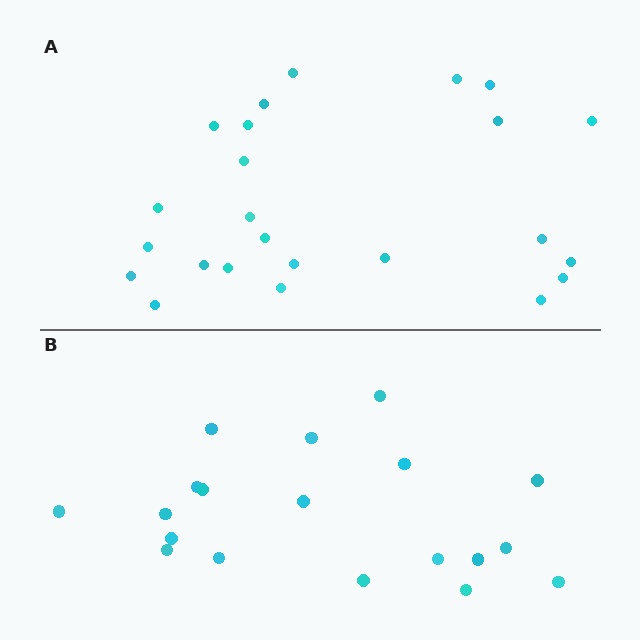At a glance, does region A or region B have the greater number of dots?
Region A (the top region) has more dots.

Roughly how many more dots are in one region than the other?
Region A has about 5 more dots than region B.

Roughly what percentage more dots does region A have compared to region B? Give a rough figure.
About 25% more.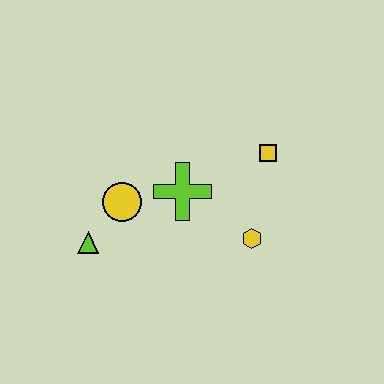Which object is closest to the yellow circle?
The lime triangle is closest to the yellow circle.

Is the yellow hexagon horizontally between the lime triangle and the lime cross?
No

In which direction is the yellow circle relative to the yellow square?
The yellow circle is to the left of the yellow square.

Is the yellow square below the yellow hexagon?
No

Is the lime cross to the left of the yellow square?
Yes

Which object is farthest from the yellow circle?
The yellow square is farthest from the yellow circle.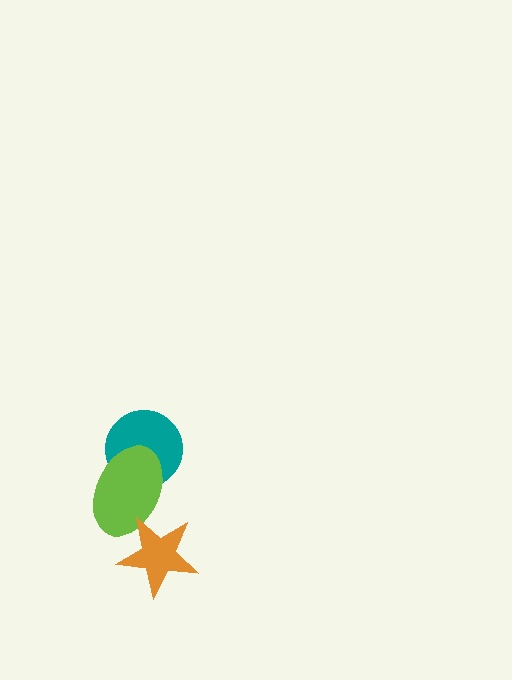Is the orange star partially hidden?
No, no other shape covers it.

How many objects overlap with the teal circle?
1 object overlaps with the teal circle.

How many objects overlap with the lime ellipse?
2 objects overlap with the lime ellipse.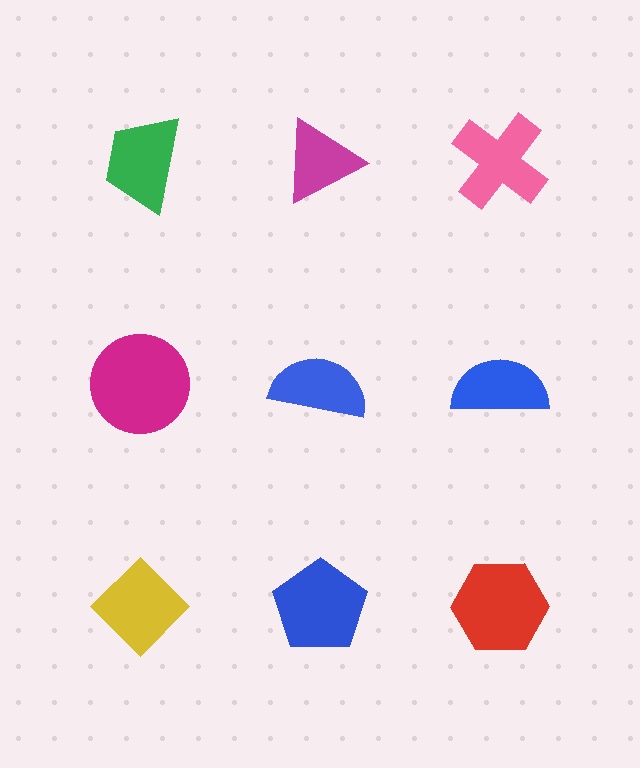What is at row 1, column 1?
A green trapezoid.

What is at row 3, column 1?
A yellow diamond.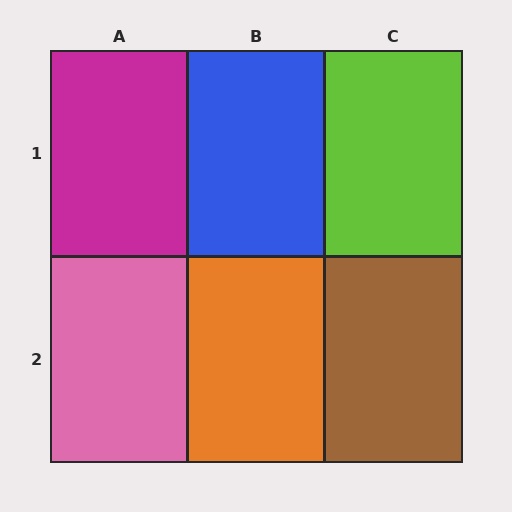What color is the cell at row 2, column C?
Brown.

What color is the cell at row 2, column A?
Pink.